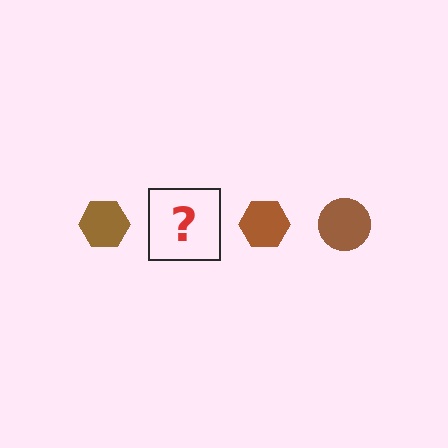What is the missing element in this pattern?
The missing element is a brown circle.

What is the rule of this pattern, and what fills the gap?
The rule is that the pattern cycles through hexagon, circle shapes in brown. The gap should be filled with a brown circle.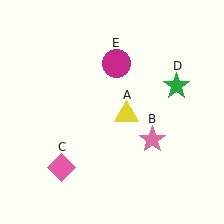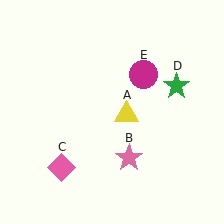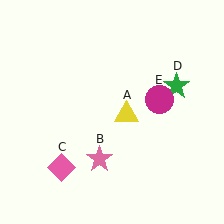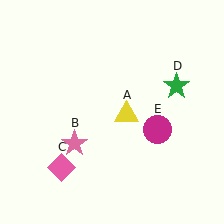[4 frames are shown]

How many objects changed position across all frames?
2 objects changed position: pink star (object B), magenta circle (object E).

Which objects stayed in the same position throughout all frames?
Yellow triangle (object A) and pink diamond (object C) and green star (object D) remained stationary.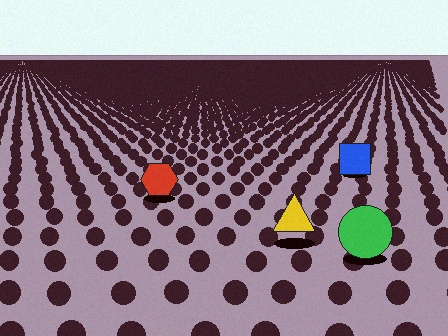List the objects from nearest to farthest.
From nearest to farthest: the green circle, the yellow triangle, the red hexagon, the blue square.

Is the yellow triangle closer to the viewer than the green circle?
No. The green circle is closer — you can tell from the texture gradient: the ground texture is coarser near it.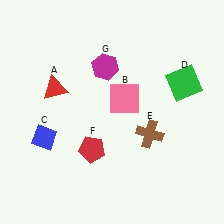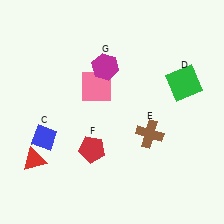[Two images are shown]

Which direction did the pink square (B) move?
The pink square (B) moved left.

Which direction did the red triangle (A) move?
The red triangle (A) moved down.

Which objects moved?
The objects that moved are: the red triangle (A), the pink square (B).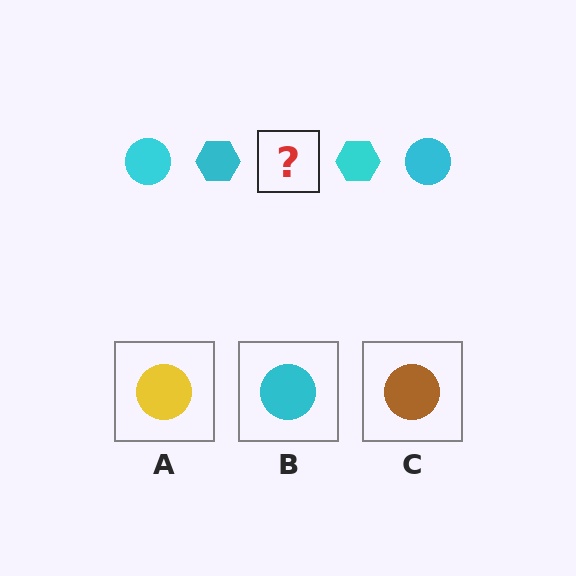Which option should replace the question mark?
Option B.